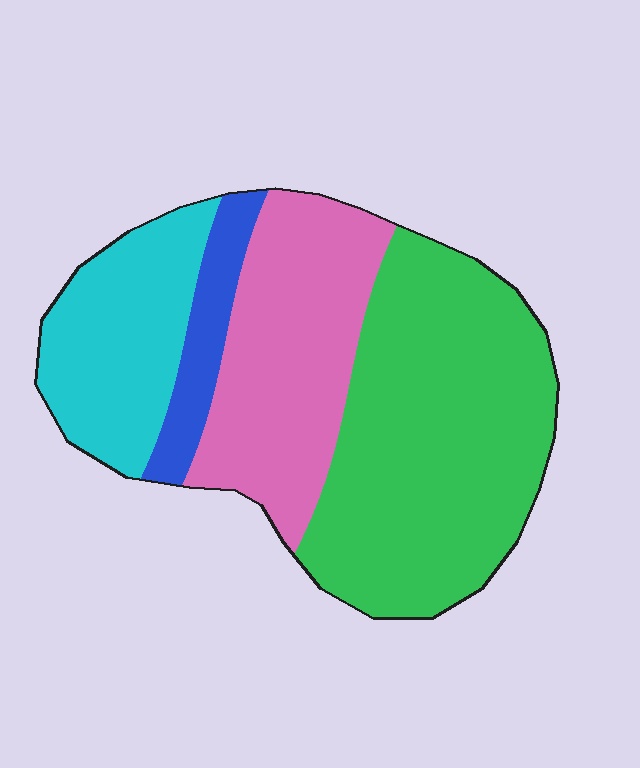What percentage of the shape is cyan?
Cyan covers around 20% of the shape.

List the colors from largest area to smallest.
From largest to smallest: green, pink, cyan, blue.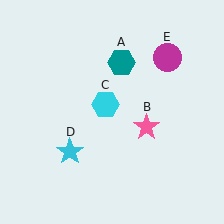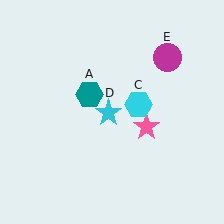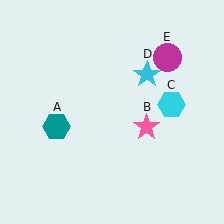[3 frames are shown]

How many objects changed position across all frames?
3 objects changed position: teal hexagon (object A), cyan hexagon (object C), cyan star (object D).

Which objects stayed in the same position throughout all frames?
Pink star (object B) and magenta circle (object E) remained stationary.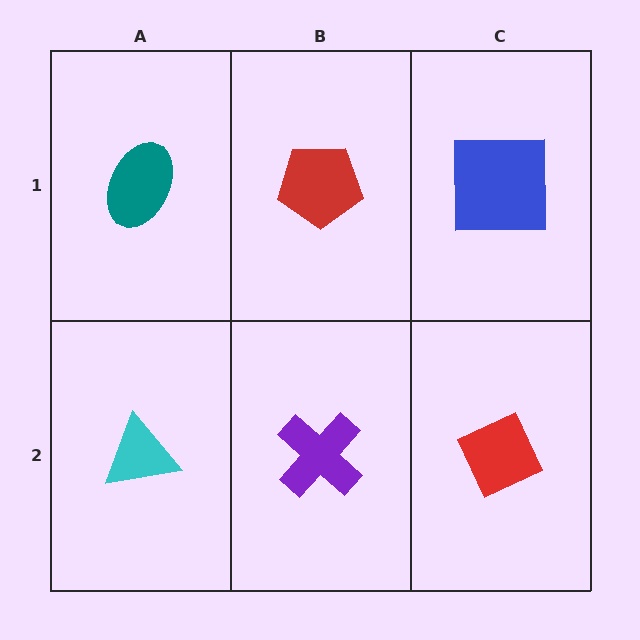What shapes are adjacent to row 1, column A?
A cyan triangle (row 2, column A), a red pentagon (row 1, column B).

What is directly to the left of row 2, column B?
A cyan triangle.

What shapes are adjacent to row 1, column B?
A purple cross (row 2, column B), a teal ellipse (row 1, column A), a blue square (row 1, column C).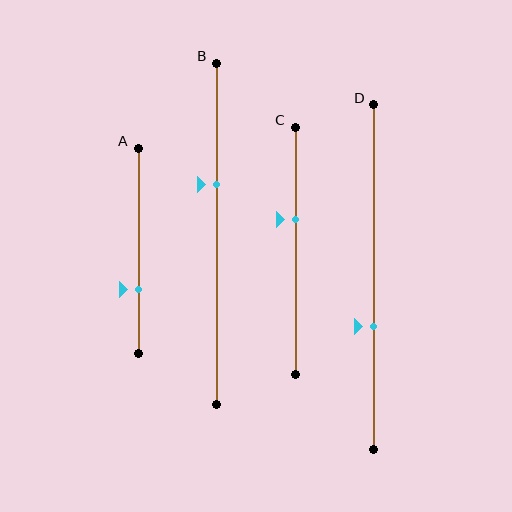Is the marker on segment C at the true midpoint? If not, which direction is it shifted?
No, the marker on segment C is shifted upward by about 13% of the segment length.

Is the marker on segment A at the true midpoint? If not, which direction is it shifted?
No, the marker on segment A is shifted downward by about 19% of the segment length.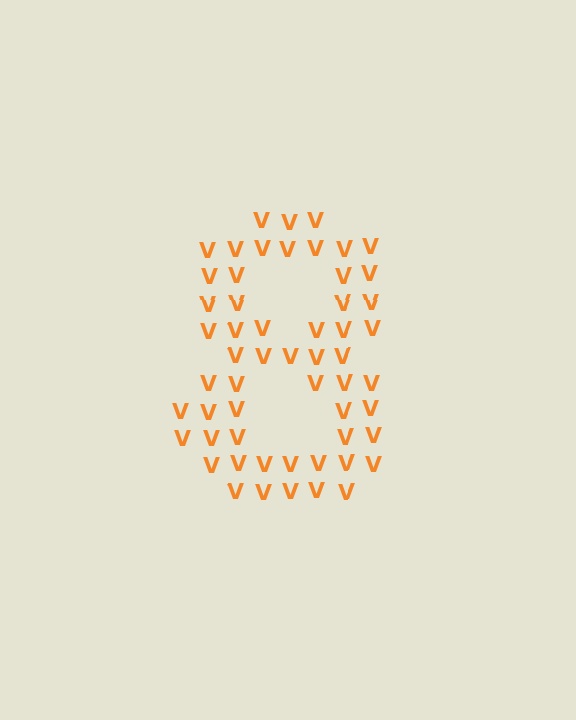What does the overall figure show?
The overall figure shows the digit 8.